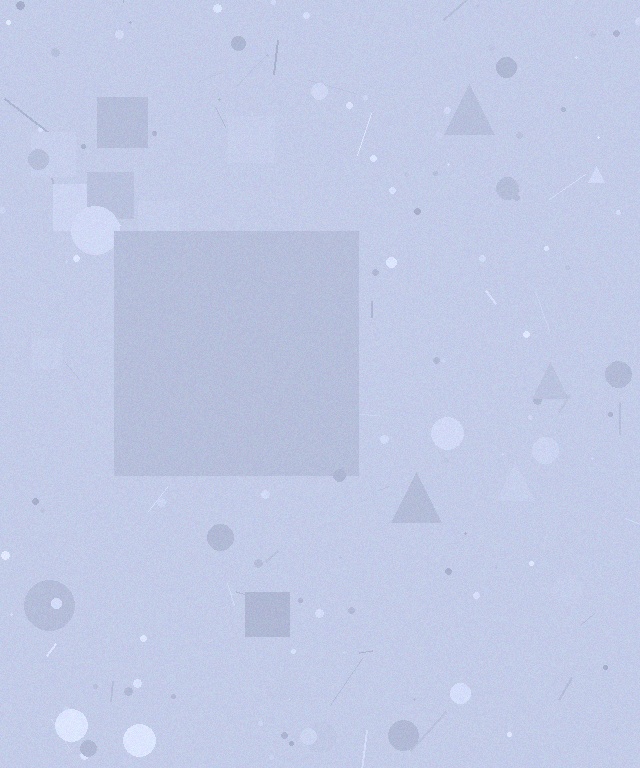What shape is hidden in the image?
A square is hidden in the image.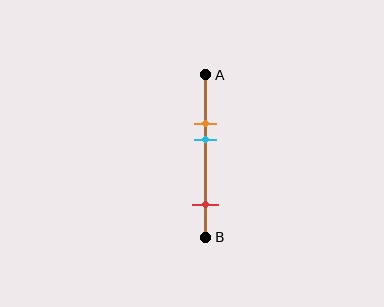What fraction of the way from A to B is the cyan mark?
The cyan mark is approximately 40% (0.4) of the way from A to B.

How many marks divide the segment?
There are 3 marks dividing the segment.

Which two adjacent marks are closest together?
The orange and cyan marks are the closest adjacent pair.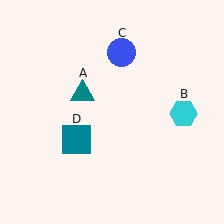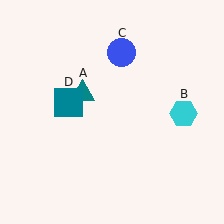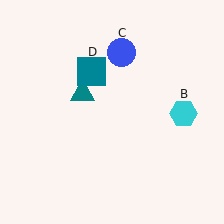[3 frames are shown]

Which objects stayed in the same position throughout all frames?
Teal triangle (object A) and cyan hexagon (object B) and blue circle (object C) remained stationary.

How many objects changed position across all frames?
1 object changed position: teal square (object D).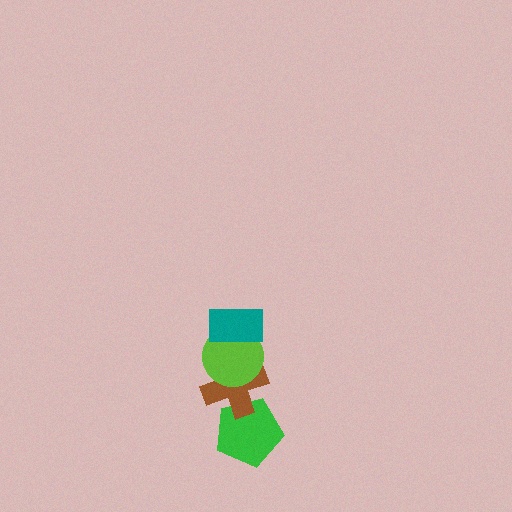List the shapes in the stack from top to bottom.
From top to bottom: the teal rectangle, the lime circle, the brown cross, the green pentagon.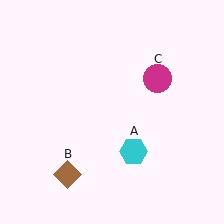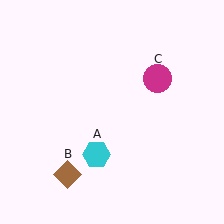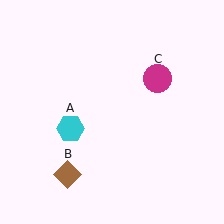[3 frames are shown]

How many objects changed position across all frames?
1 object changed position: cyan hexagon (object A).